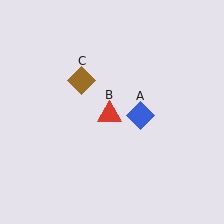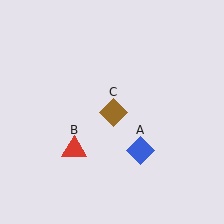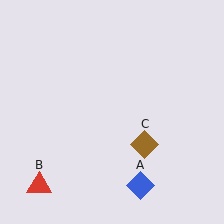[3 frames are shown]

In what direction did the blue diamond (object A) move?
The blue diamond (object A) moved down.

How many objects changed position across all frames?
3 objects changed position: blue diamond (object A), red triangle (object B), brown diamond (object C).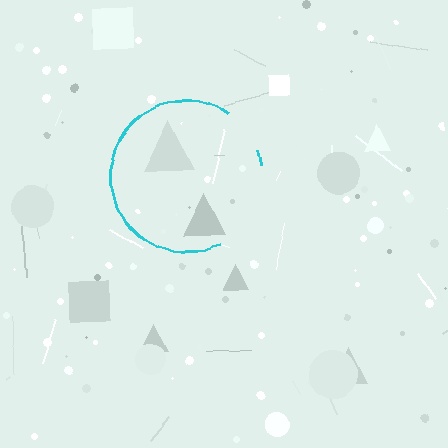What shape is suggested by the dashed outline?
The dashed outline suggests a circle.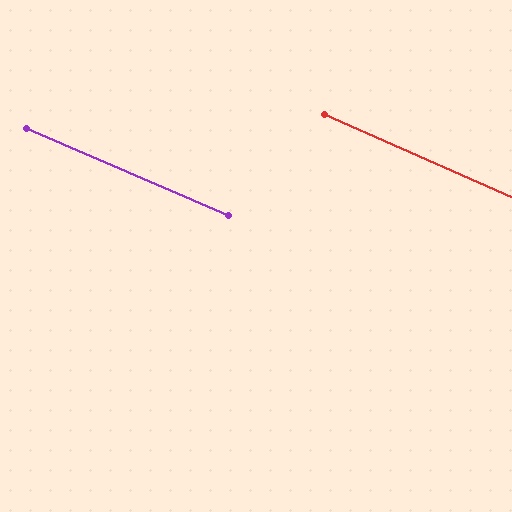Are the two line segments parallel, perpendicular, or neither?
Parallel — their directions differ by only 0.3°.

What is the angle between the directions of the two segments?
Approximately 0 degrees.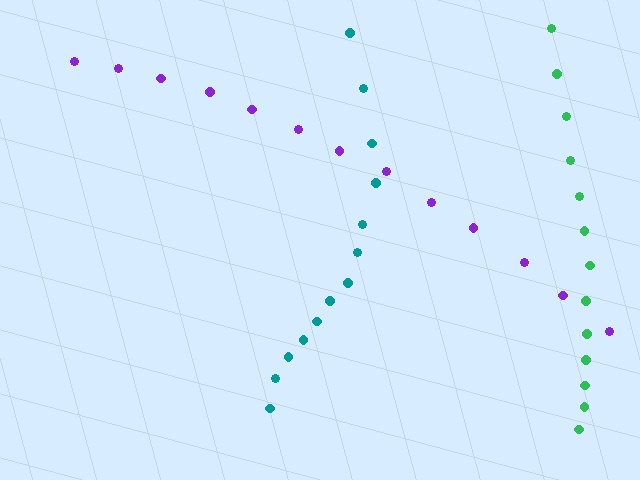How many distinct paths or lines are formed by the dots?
There are 3 distinct paths.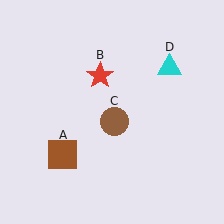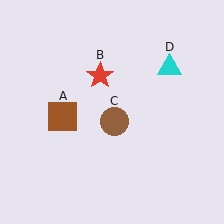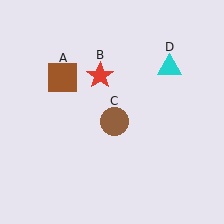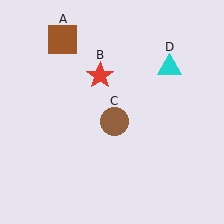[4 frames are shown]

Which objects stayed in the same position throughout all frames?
Red star (object B) and brown circle (object C) and cyan triangle (object D) remained stationary.